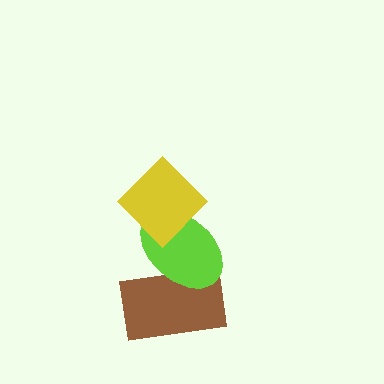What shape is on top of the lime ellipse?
The yellow diamond is on top of the lime ellipse.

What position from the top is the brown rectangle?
The brown rectangle is 3rd from the top.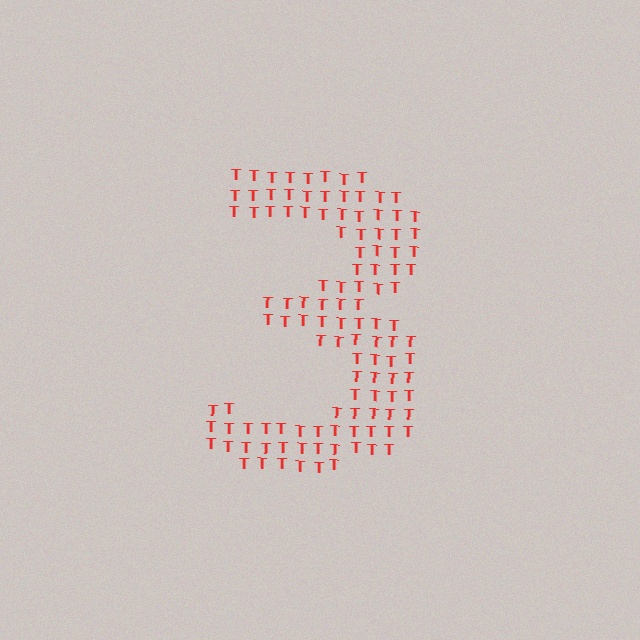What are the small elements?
The small elements are letter T's.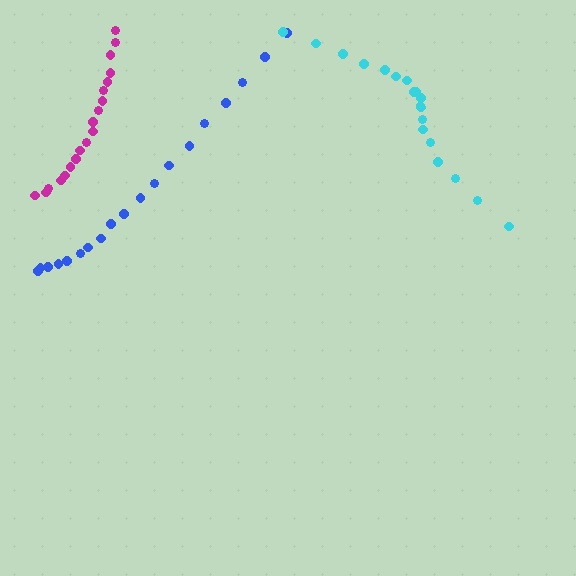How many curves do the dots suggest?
There are 3 distinct paths.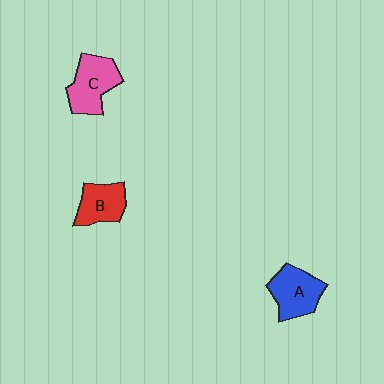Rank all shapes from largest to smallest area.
From largest to smallest: C (pink), A (blue), B (red).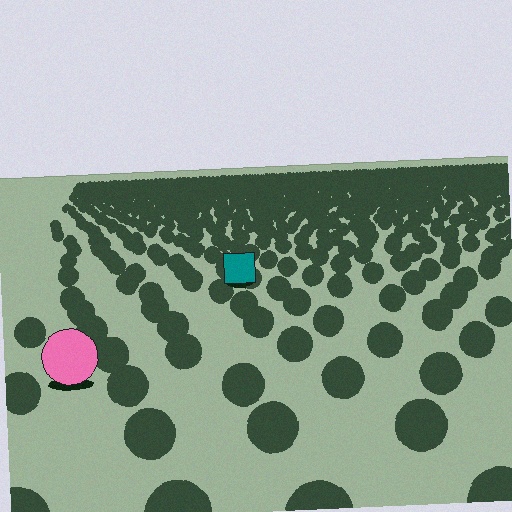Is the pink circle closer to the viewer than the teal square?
Yes. The pink circle is closer — you can tell from the texture gradient: the ground texture is coarser near it.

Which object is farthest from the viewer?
The teal square is farthest from the viewer. It appears smaller and the ground texture around it is denser.